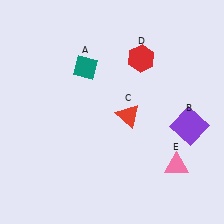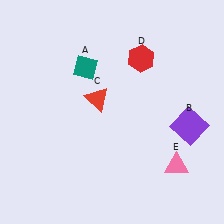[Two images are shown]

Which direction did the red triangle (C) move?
The red triangle (C) moved left.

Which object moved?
The red triangle (C) moved left.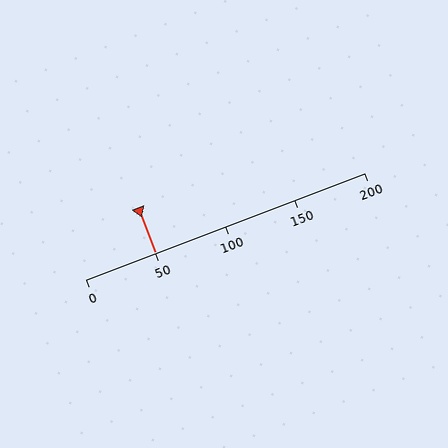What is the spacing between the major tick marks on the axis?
The major ticks are spaced 50 apart.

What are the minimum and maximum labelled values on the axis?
The axis runs from 0 to 200.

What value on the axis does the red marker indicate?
The marker indicates approximately 50.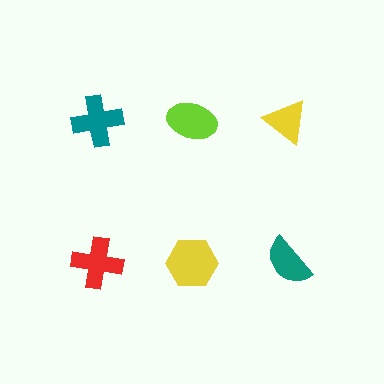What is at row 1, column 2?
A lime ellipse.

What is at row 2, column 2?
A yellow hexagon.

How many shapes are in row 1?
3 shapes.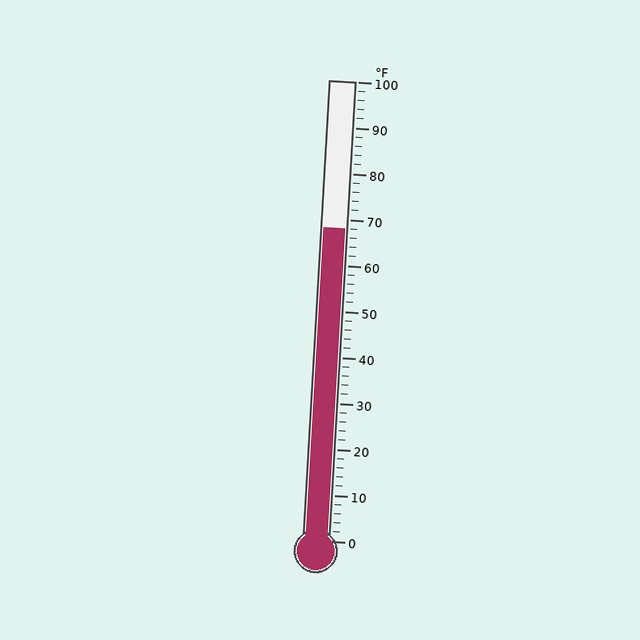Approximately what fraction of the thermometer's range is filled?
The thermometer is filled to approximately 70% of its range.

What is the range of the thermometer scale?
The thermometer scale ranges from 0°F to 100°F.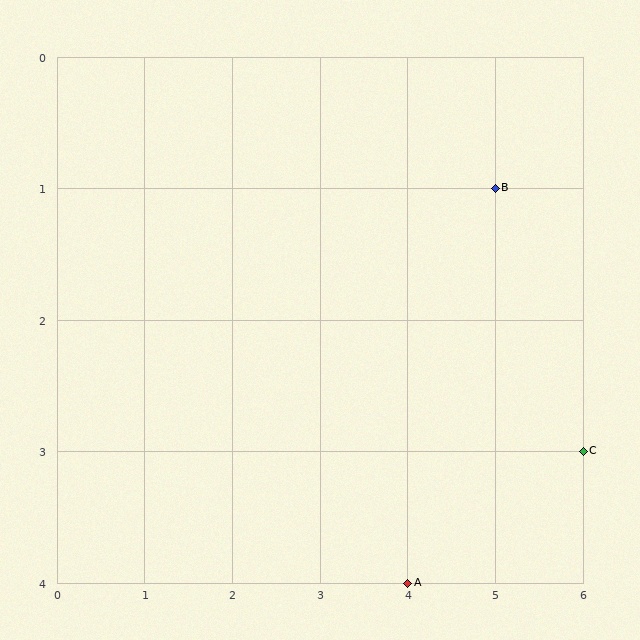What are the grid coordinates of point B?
Point B is at grid coordinates (5, 1).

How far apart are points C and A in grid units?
Points C and A are 2 columns and 1 row apart (about 2.2 grid units diagonally).